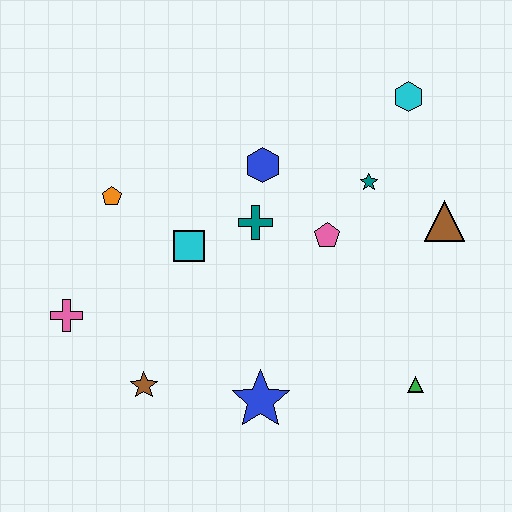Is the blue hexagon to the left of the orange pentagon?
No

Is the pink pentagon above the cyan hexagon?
No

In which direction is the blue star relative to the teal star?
The blue star is below the teal star.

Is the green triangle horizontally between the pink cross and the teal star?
No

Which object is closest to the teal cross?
The blue hexagon is closest to the teal cross.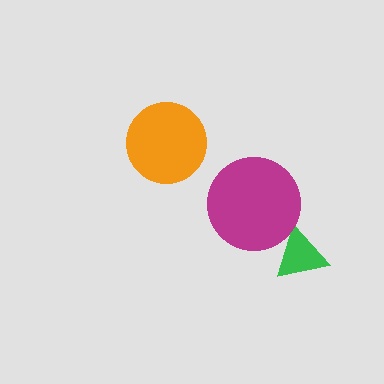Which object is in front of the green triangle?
The magenta circle is in front of the green triangle.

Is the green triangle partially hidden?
Yes, it is partially covered by another shape.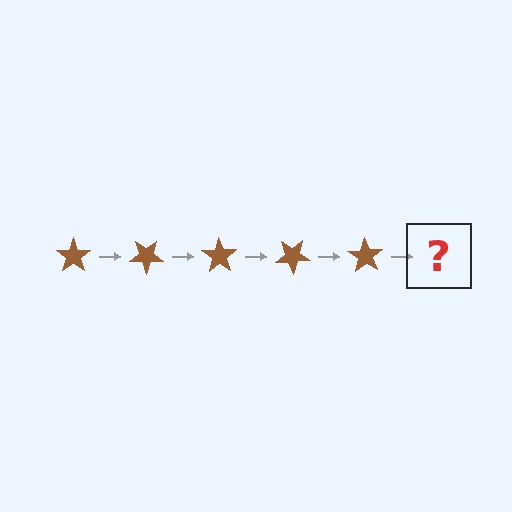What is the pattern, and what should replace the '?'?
The pattern is that the star rotates 35 degrees each step. The '?' should be a brown star rotated 175 degrees.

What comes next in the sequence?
The next element should be a brown star rotated 175 degrees.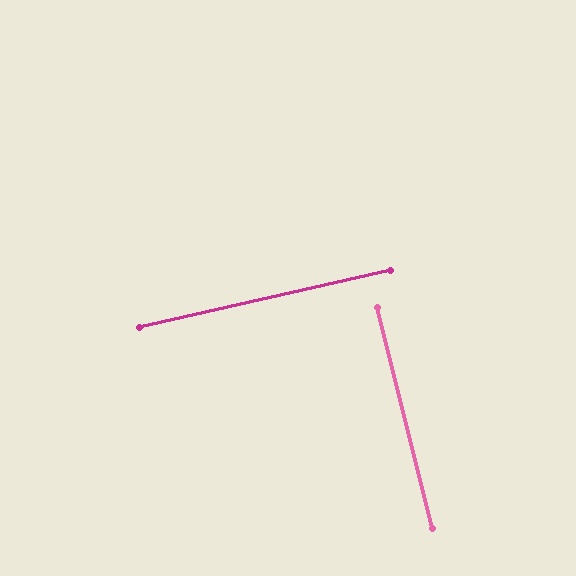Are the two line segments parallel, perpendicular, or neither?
Perpendicular — they meet at approximately 89°.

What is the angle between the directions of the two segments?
Approximately 89 degrees.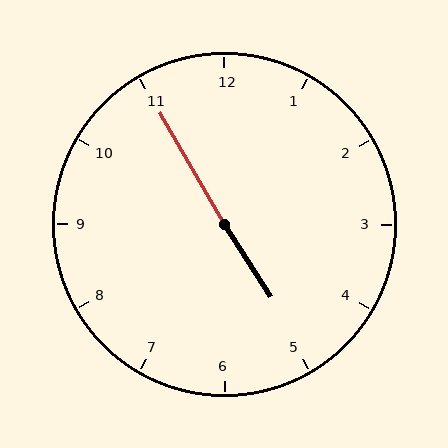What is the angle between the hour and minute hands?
Approximately 178 degrees.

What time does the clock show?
4:55.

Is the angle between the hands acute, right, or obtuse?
It is obtuse.